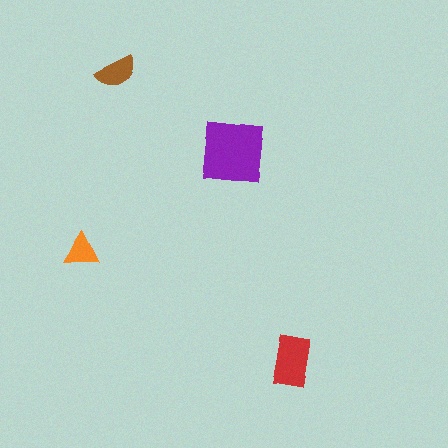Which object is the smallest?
The orange triangle.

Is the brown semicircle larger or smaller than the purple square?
Smaller.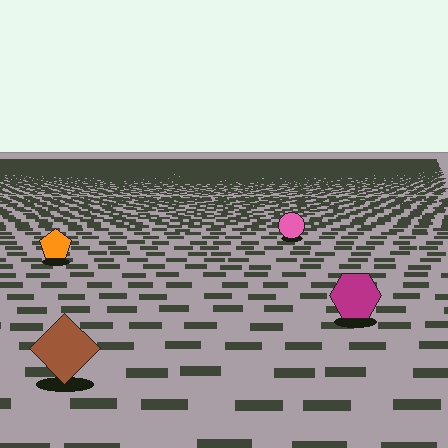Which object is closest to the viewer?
The brown diamond is closest. The texture marks near it are larger and more spread out.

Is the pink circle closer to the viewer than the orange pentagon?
No. The orange pentagon is closer — you can tell from the texture gradient: the ground texture is coarser near it.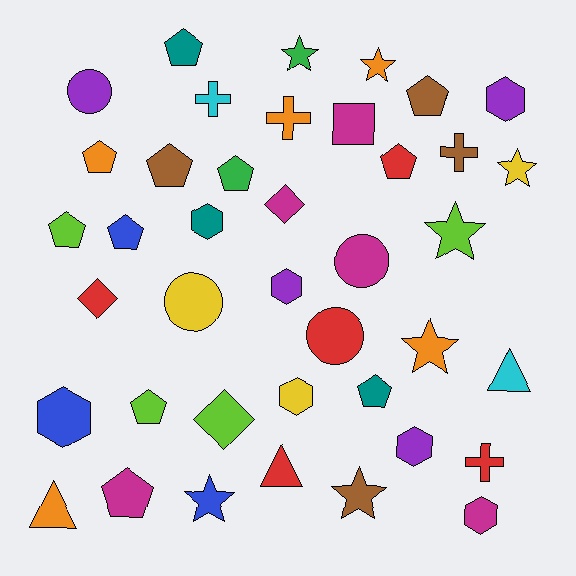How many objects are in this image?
There are 40 objects.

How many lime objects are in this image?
There are 4 lime objects.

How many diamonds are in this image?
There are 3 diamonds.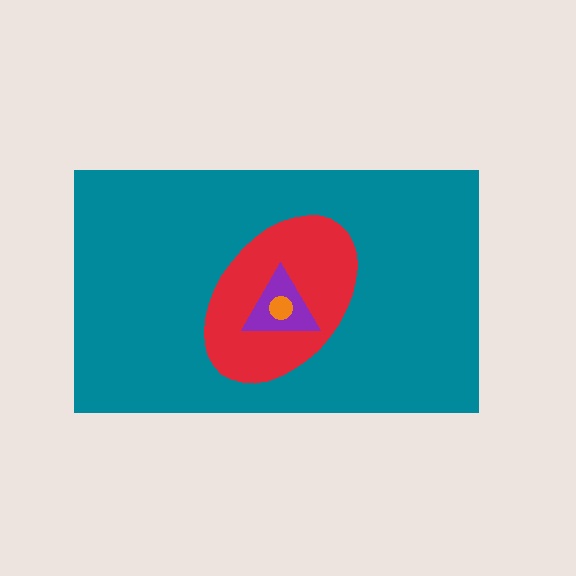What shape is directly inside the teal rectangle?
The red ellipse.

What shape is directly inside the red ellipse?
The purple triangle.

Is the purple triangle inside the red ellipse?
Yes.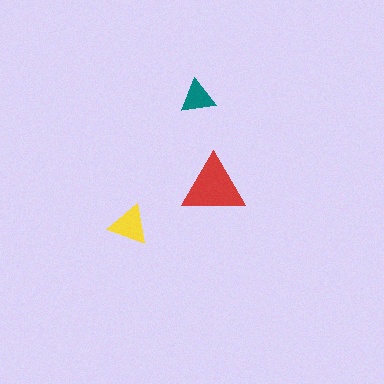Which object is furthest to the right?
The red triangle is rightmost.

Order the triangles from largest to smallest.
the red one, the yellow one, the teal one.